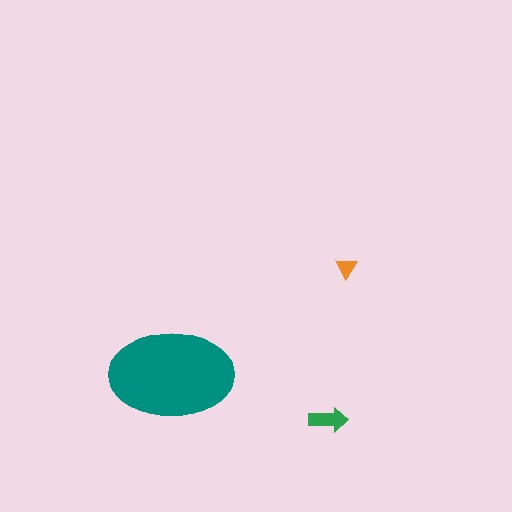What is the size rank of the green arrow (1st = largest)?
2nd.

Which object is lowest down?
The green arrow is bottommost.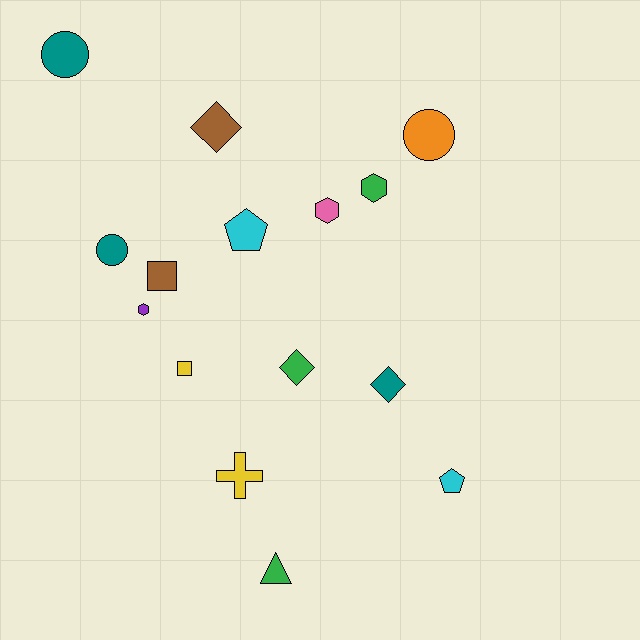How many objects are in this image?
There are 15 objects.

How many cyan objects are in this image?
There are 2 cyan objects.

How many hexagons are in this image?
There are 3 hexagons.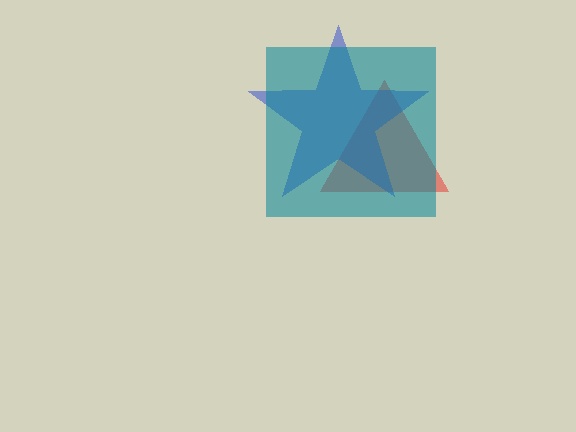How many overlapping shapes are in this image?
There are 3 overlapping shapes in the image.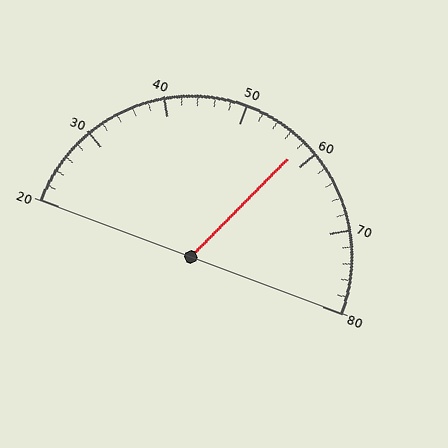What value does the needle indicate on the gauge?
The needle indicates approximately 58.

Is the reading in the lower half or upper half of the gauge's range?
The reading is in the upper half of the range (20 to 80).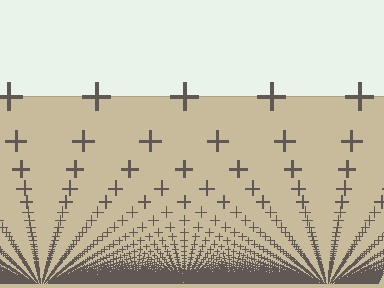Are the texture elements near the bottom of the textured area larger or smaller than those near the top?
Smaller. The gradient is inverted — elements near the bottom are smaller and denser.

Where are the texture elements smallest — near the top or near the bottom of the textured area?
Near the bottom.